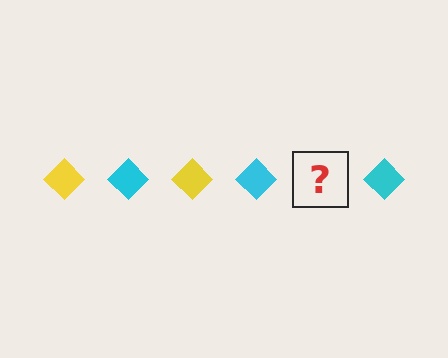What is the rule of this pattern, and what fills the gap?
The rule is that the pattern cycles through yellow, cyan diamonds. The gap should be filled with a yellow diamond.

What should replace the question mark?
The question mark should be replaced with a yellow diamond.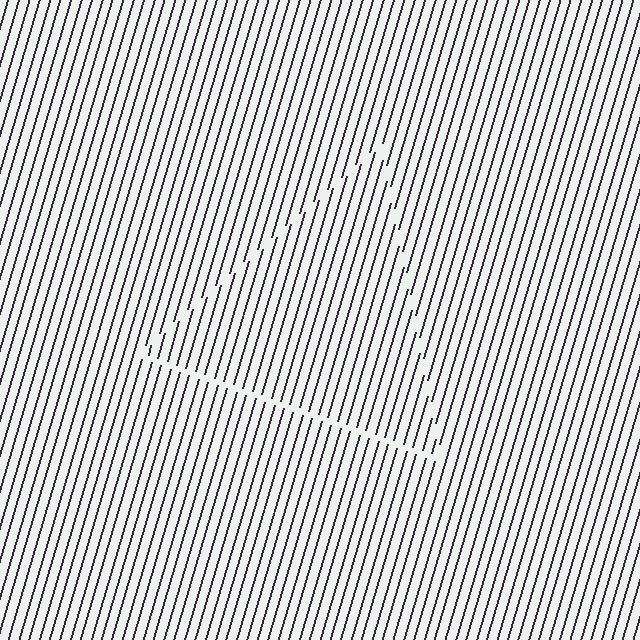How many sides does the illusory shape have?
3 sides — the line-ends trace a triangle.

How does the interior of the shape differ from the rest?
The interior of the shape contains the same grating, shifted by half a period — the contour is defined by the phase discontinuity where line-ends from the inner and outer gratings abut.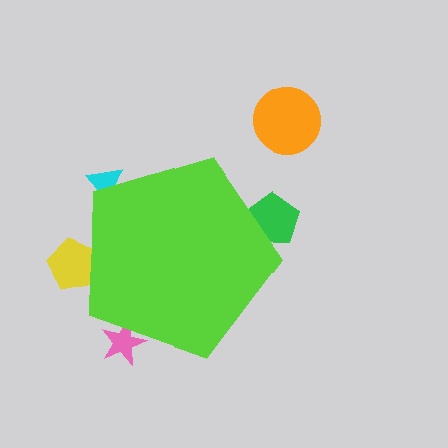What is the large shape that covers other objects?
A lime pentagon.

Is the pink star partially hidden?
Yes, the pink star is partially hidden behind the lime pentagon.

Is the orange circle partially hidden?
No, the orange circle is fully visible.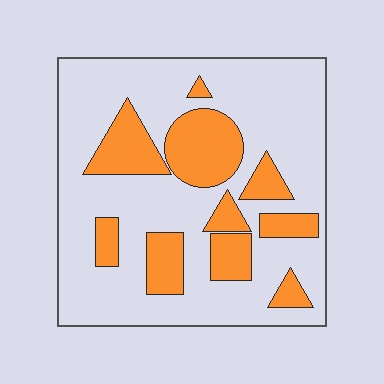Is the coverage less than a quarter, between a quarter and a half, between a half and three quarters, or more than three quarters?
Between a quarter and a half.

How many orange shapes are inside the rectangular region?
10.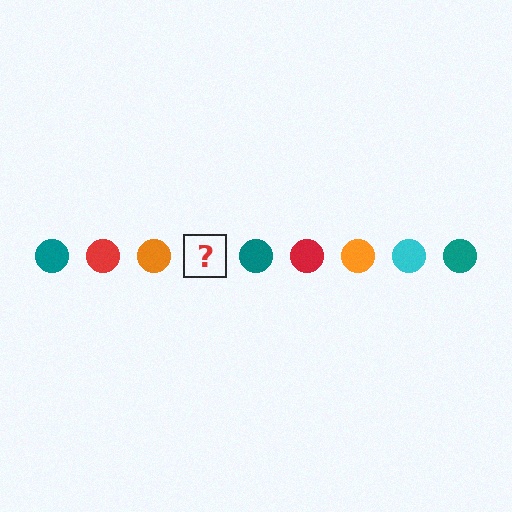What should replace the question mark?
The question mark should be replaced with a cyan circle.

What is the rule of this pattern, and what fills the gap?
The rule is that the pattern cycles through teal, red, orange, cyan circles. The gap should be filled with a cyan circle.